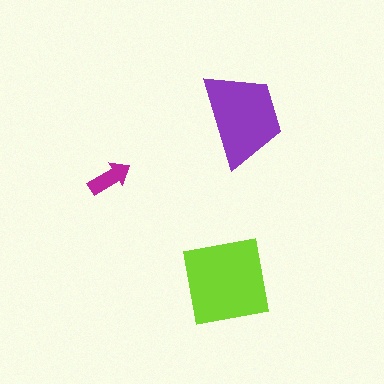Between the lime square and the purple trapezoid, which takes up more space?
The lime square.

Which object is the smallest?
The magenta arrow.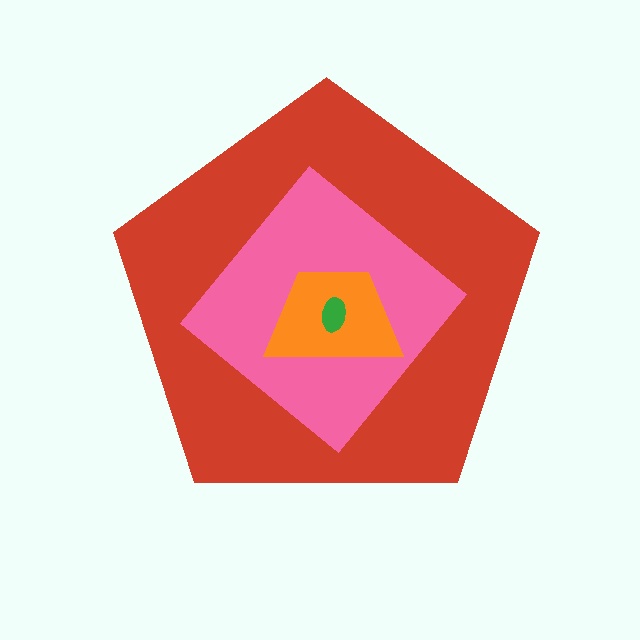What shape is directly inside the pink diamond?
The orange trapezoid.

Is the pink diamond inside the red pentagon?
Yes.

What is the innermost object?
The green ellipse.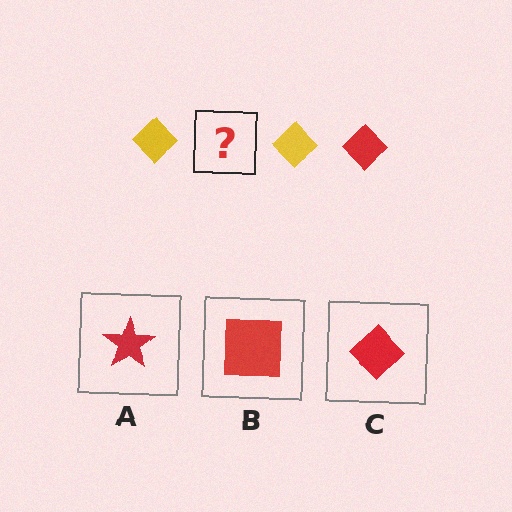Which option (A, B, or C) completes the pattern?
C.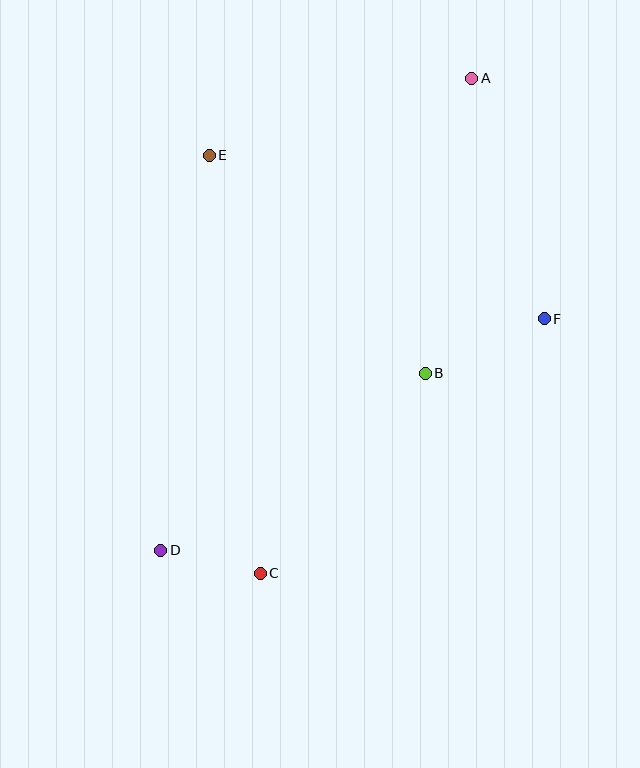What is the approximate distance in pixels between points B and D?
The distance between B and D is approximately 318 pixels.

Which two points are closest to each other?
Points C and D are closest to each other.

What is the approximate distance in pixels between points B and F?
The distance between B and F is approximately 131 pixels.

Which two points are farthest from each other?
Points A and D are farthest from each other.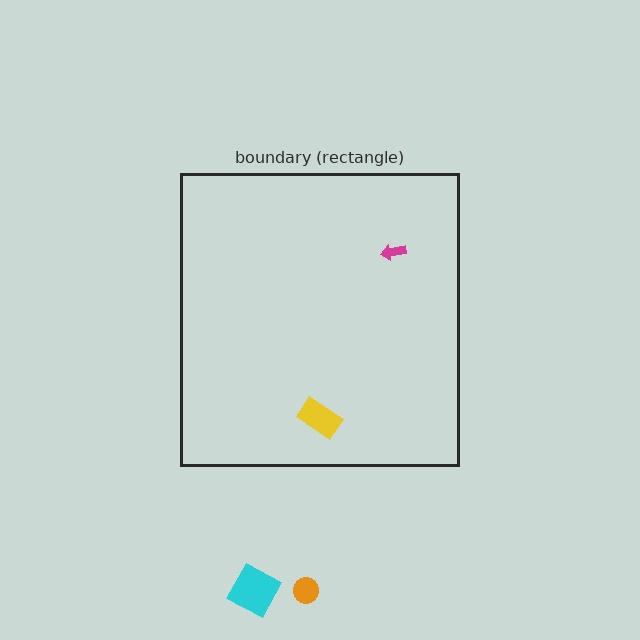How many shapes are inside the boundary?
2 inside, 2 outside.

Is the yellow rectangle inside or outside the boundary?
Inside.